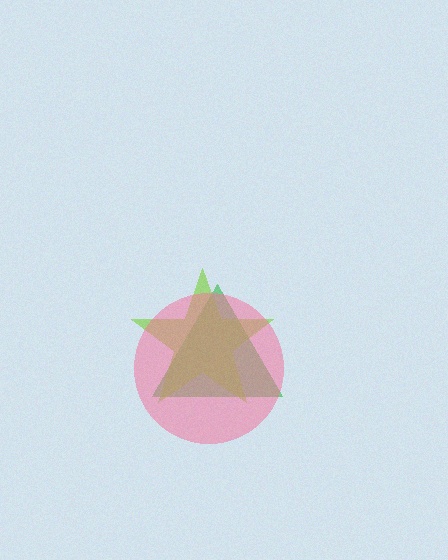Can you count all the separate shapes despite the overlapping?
Yes, there are 3 separate shapes.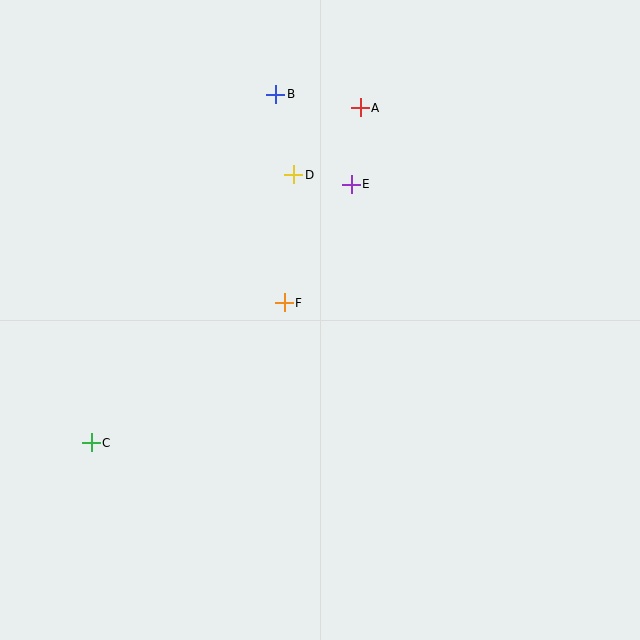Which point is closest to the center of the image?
Point F at (284, 303) is closest to the center.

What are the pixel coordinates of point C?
Point C is at (91, 443).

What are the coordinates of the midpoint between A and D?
The midpoint between A and D is at (327, 141).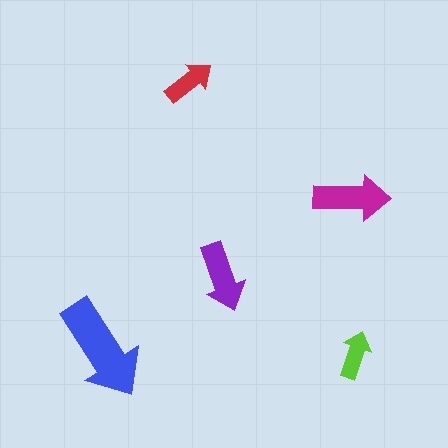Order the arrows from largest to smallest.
the blue one, the magenta one, the purple one, the red one, the lime one.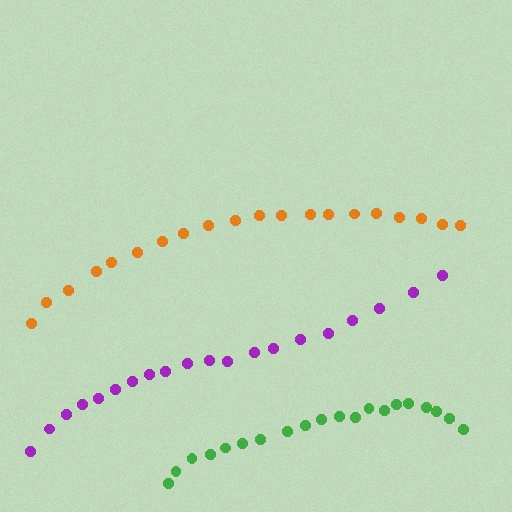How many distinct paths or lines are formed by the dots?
There are 3 distinct paths.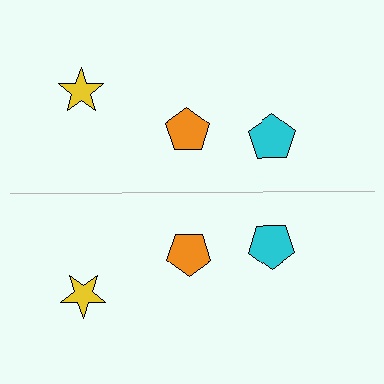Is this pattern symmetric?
Yes, this pattern has bilateral (reflection) symmetry.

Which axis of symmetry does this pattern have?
The pattern has a horizontal axis of symmetry running through the center of the image.